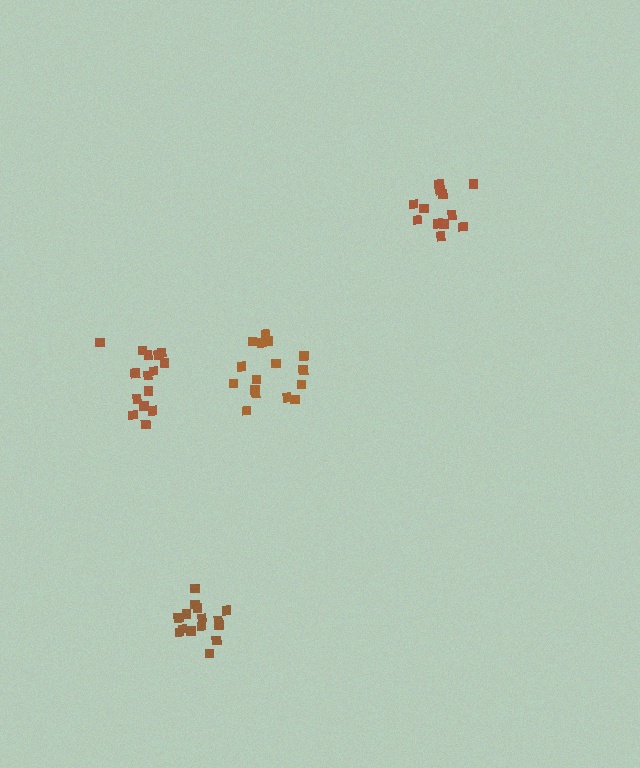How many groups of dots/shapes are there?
There are 4 groups.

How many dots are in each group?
Group 1: 15 dots, Group 2: 16 dots, Group 3: 12 dots, Group 4: 15 dots (58 total).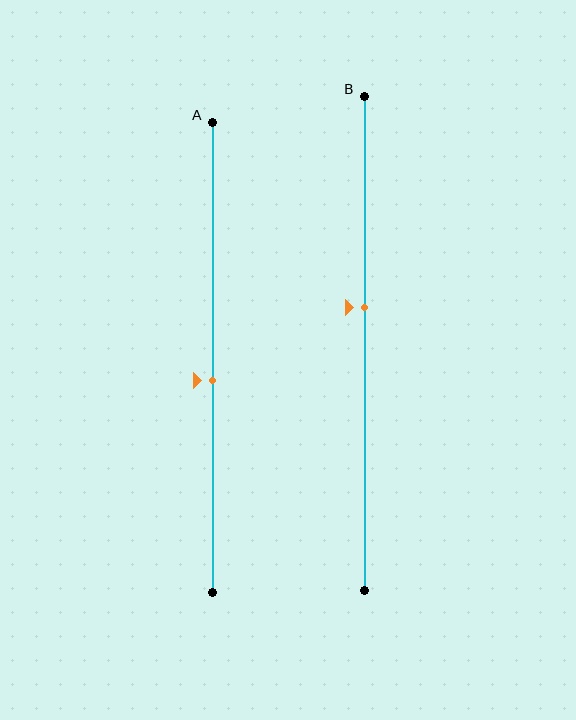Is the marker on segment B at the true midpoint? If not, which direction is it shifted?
No, the marker on segment B is shifted upward by about 7% of the segment length.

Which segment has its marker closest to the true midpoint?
Segment A has its marker closest to the true midpoint.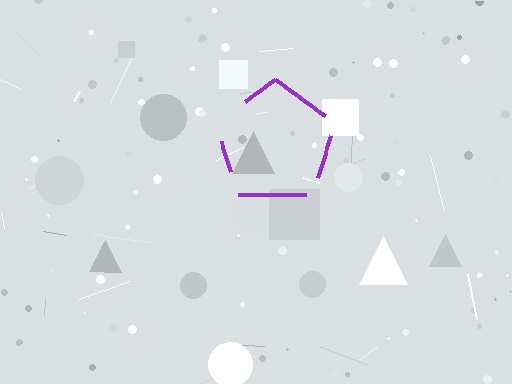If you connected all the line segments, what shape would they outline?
They would outline a pentagon.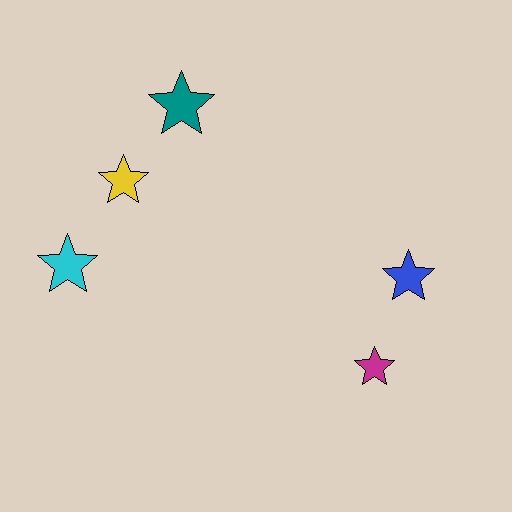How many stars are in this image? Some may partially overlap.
There are 5 stars.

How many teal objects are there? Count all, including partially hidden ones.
There is 1 teal object.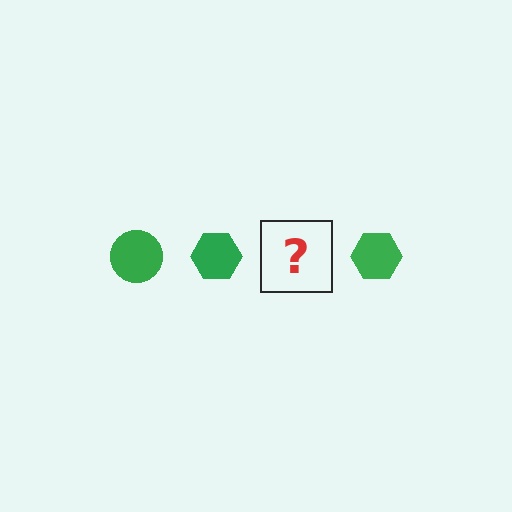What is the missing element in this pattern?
The missing element is a green circle.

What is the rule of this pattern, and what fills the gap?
The rule is that the pattern cycles through circle, hexagon shapes in green. The gap should be filled with a green circle.